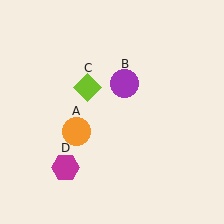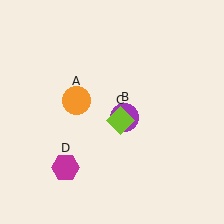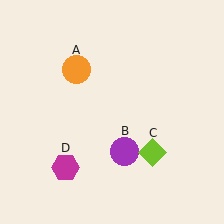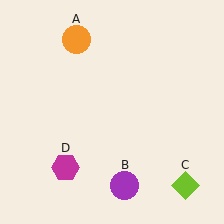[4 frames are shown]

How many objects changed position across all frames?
3 objects changed position: orange circle (object A), purple circle (object B), lime diamond (object C).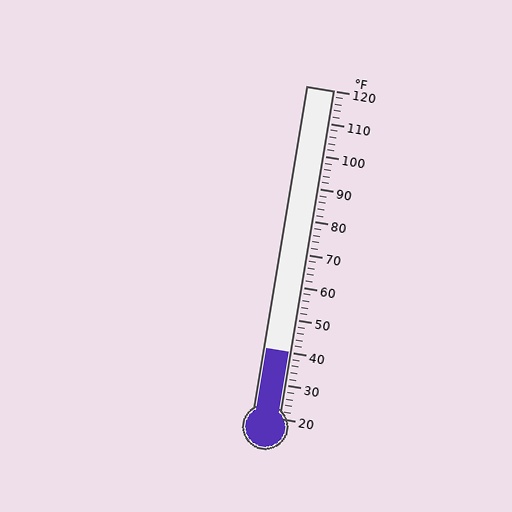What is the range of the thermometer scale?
The thermometer scale ranges from 20°F to 120°F.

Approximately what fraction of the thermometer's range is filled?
The thermometer is filled to approximately 20% of its range.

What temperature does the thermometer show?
The thermometer shows approximately 40°F.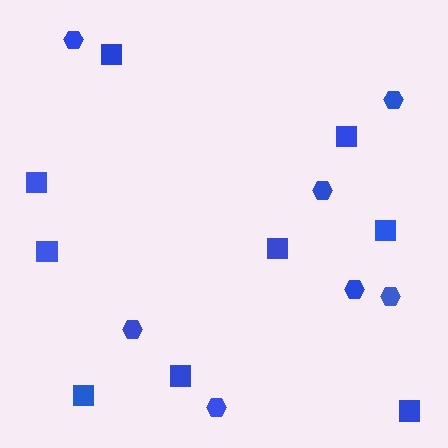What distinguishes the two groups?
There are 2 groups: one group of squares (9) and one group of hexagons (7).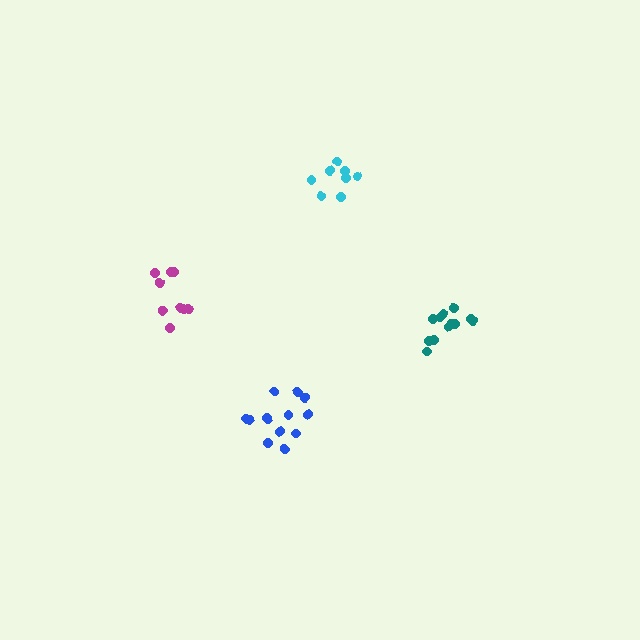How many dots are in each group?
Group 1: 9 dots, Group 2: 12 dots, Group 3: 13 dots, Group 4: 8 dots (42 total).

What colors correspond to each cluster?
The clusters are colored: magenta, teal, blue, cyan.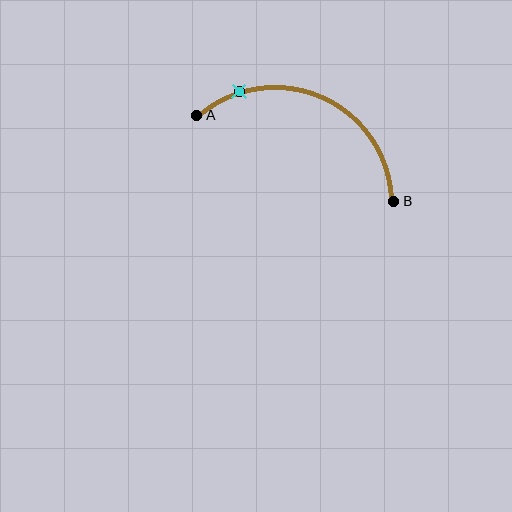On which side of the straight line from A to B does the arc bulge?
The arc bulges above the straight line connecting A and B.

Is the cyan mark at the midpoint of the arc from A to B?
No. The cyan mark lies on the arc but is closer to endpoint A. The arc midpoint would be at the point on the curve equidistant along the arc from both A and B.